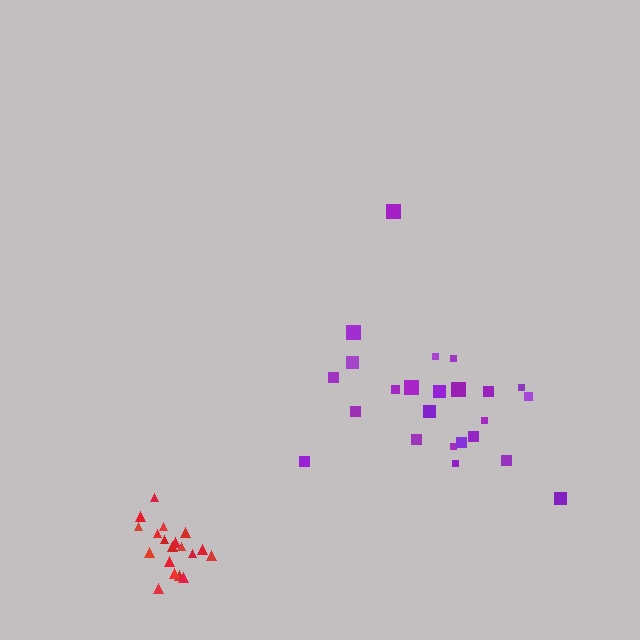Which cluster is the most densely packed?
Red.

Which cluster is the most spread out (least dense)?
Purple.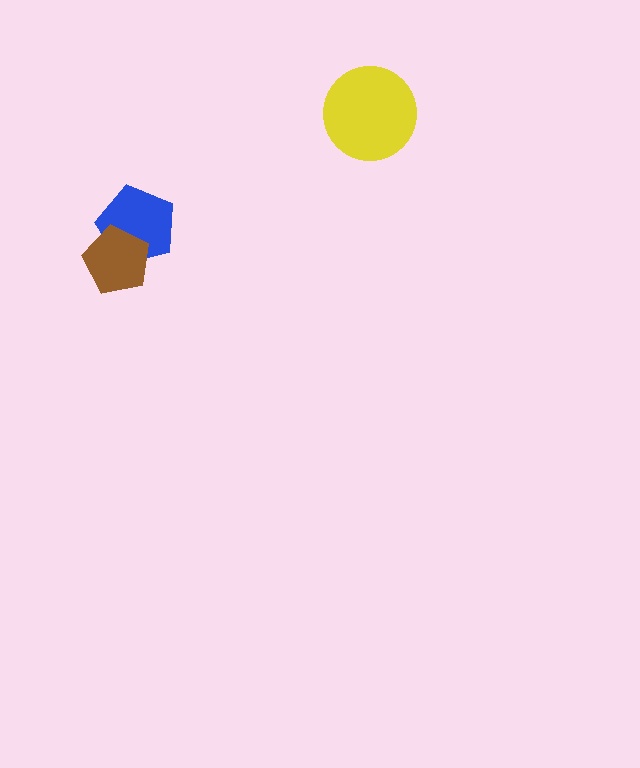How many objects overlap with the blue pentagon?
1 object overlaps with the blue pentagon.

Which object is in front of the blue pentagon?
The brown pentagon is in front of the blue pentagon.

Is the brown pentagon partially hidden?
No, no other shape covers it.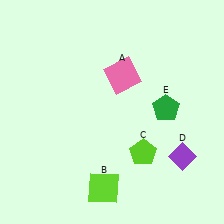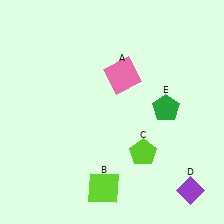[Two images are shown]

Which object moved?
The purple diamond (D) moved down.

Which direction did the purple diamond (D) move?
The purple diamond (D) moved down.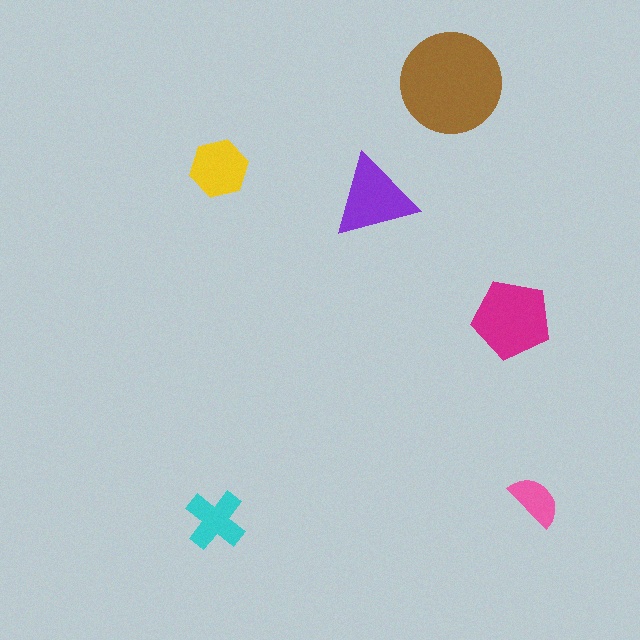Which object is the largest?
The brown circle.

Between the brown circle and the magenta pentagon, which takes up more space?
The brown circle.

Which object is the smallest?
The pink semicircle.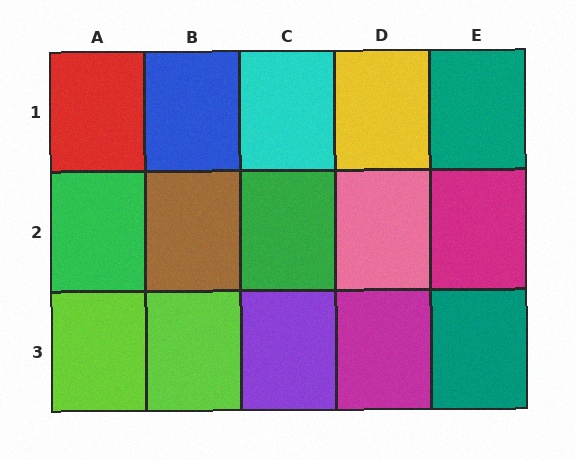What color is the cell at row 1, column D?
Yellow.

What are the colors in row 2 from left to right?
Green, brown, green, pink, magenta.